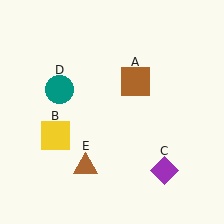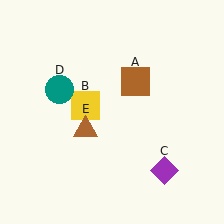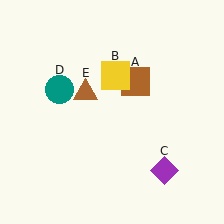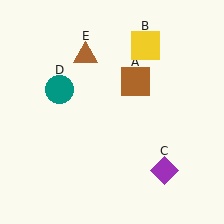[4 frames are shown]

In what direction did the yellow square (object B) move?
The yellow square (object B) moved up and to the right.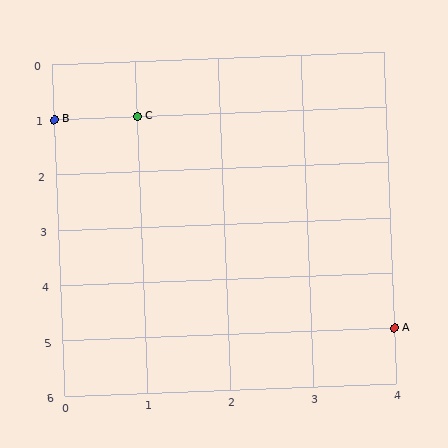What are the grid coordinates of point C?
Point C is at grid coordinates (1, 1).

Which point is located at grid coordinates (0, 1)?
Point B is at (0, 1).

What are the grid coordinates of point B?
Point B is at grid coordinates (0, 1).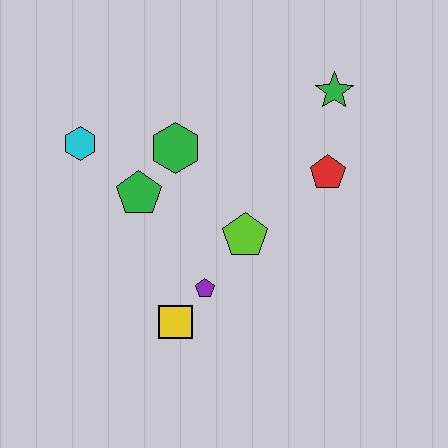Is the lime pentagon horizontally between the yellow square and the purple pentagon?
No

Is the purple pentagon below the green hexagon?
Yes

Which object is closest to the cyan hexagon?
The green pentagon is closest to the cyan hexagon.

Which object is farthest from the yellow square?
The green star is farthest from the yellow square.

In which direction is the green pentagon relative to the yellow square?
The green pentagon is above the yellow square.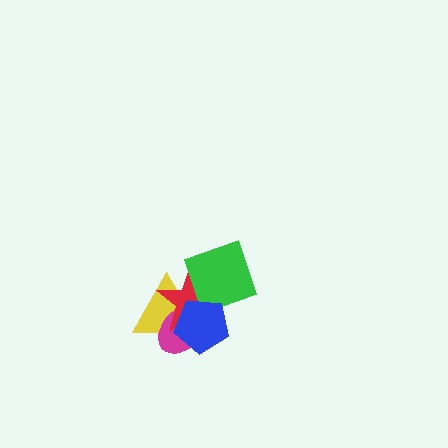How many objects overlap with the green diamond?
4 objects overlap with the green diamond.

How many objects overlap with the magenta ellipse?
4 objects overlap with the magenta ellipse.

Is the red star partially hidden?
Yes, it is partially covered by another shape.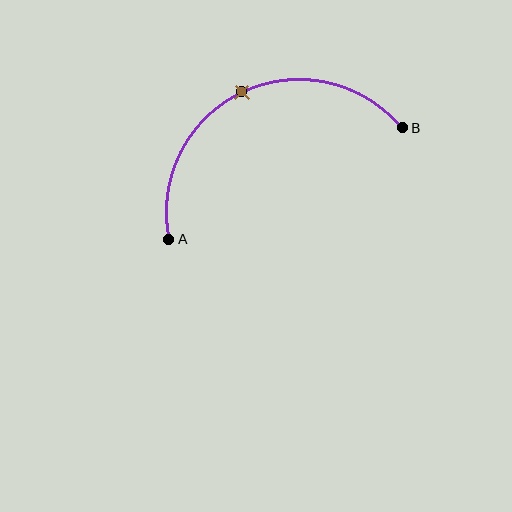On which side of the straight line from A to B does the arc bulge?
The arc bulges above the straight line connecting A and B.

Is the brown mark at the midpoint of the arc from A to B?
Yes. The brown mark lies on the arc at equal arc-length from both A and B — it is the arc midpoint.